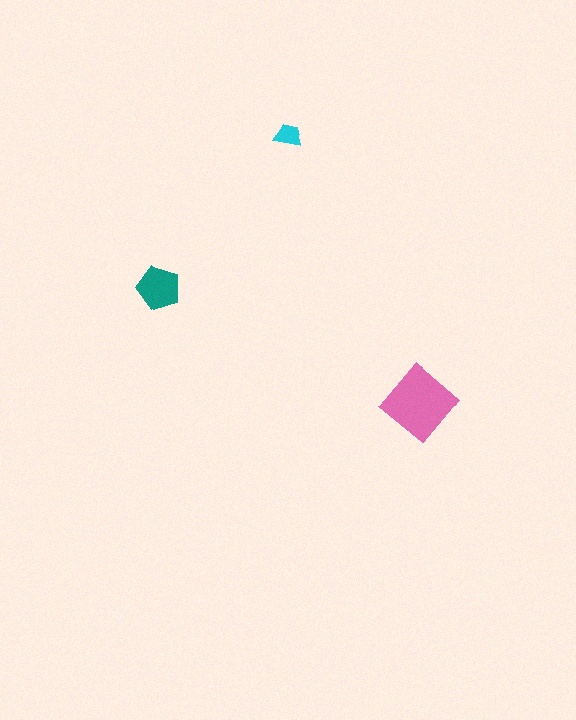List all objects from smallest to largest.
The cyan trapezoid, the teal pentagon, the pink diamond.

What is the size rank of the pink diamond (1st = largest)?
1st.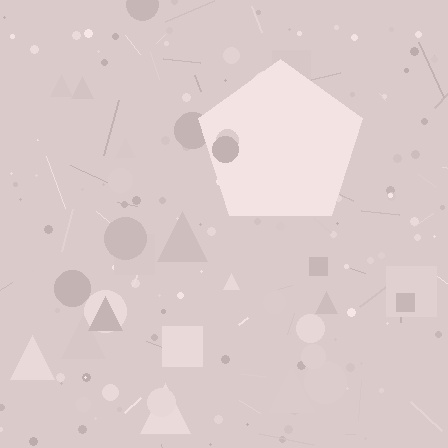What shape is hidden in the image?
A pentagon is hidden in the image.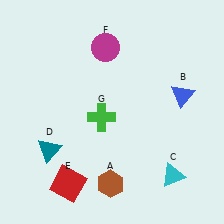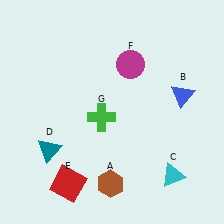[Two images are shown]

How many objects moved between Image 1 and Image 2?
1 object moved between the two images.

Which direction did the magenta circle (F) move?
The magenta circle (F) moved right.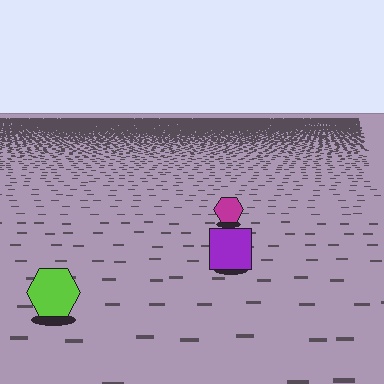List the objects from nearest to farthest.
From nearest to farthest: the lime hexagon, the purple square, the magenta hexagon.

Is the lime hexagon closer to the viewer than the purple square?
Yes. The lime hexagon is closer — you can tell from the texture gradient: the ground texture is coarser near it.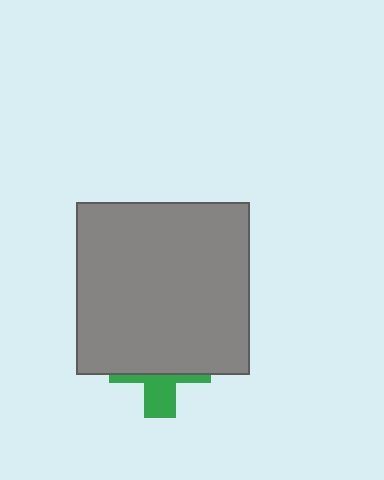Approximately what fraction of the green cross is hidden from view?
Roughly 65% of the green cross is hidden behind the gray square.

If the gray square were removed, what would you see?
You would see the complete green cross.